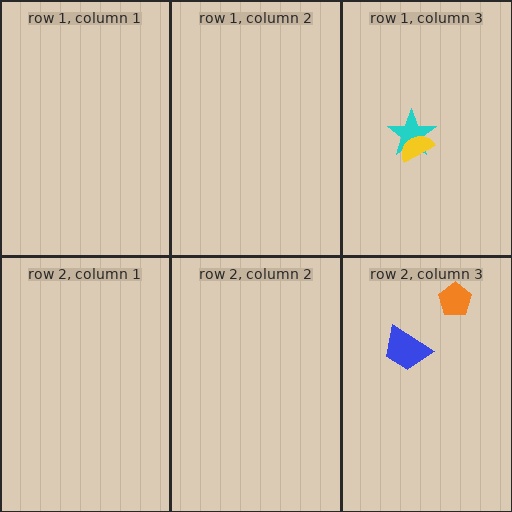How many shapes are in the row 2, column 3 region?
2.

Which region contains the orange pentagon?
The row 2, column 3 region.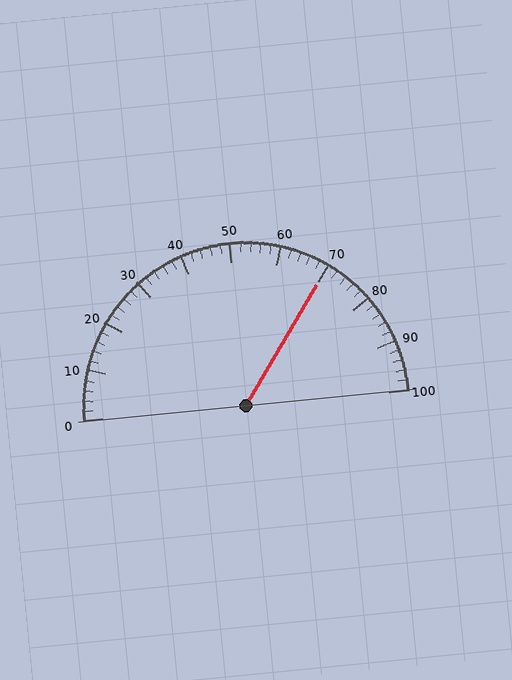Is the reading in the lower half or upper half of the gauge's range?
The reading is in the upper half of the range (0 to 100).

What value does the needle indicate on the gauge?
The needle indicates approximately 70.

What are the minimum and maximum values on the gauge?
The gauge ranges from 0 to 100.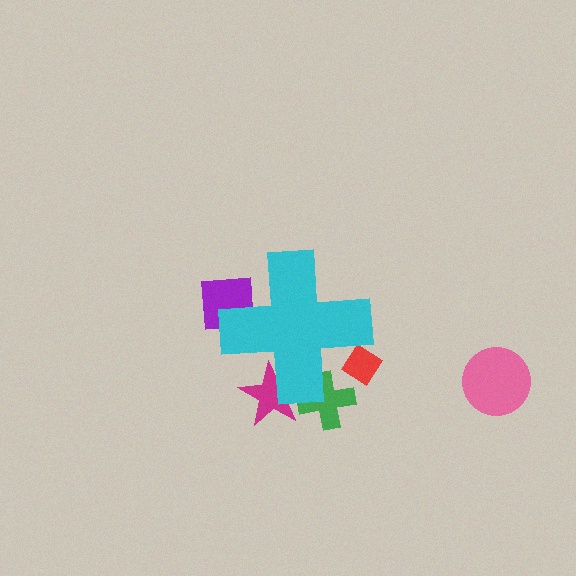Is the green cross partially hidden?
Yes, the green cross is partially hidden behind the cyan cross.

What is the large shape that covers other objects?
A cyan cross.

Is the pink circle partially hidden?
No, the pink circle is fully visible.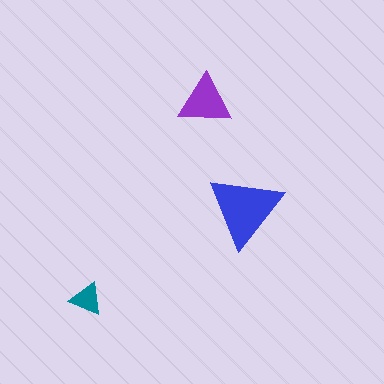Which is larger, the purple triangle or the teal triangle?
The purple one.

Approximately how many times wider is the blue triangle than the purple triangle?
About 1.5 times wider.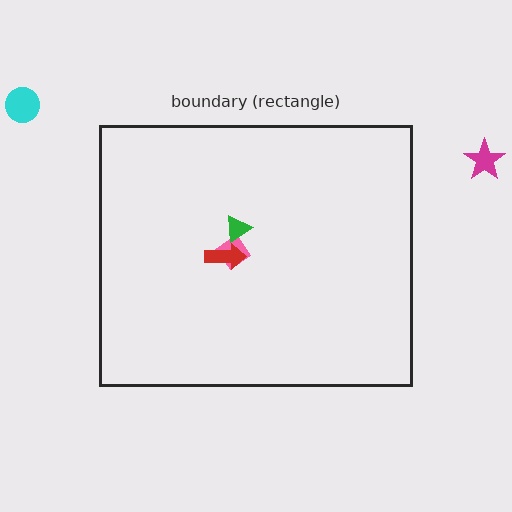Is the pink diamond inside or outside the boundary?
Inside.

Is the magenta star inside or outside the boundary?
Outside.